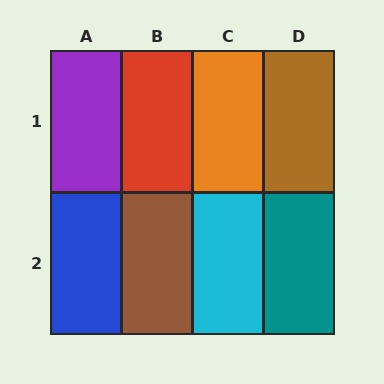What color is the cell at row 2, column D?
Teal.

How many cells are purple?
1 cell is purple.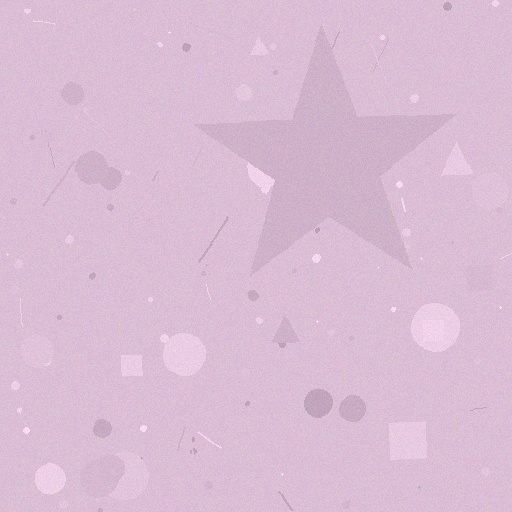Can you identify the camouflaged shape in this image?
The camouflaged shape is a star.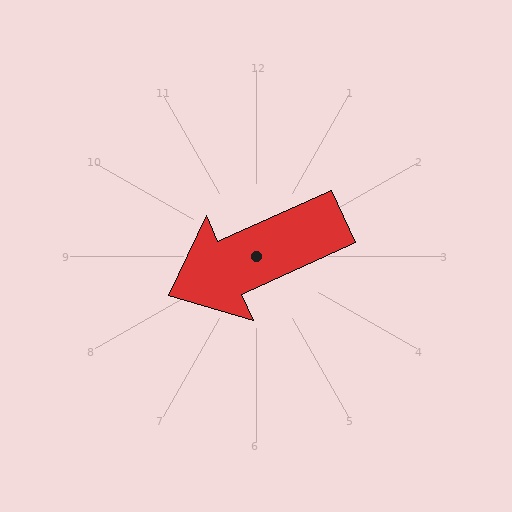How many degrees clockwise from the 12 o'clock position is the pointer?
Approximately 246 degrees.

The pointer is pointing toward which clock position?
Roughly 8 o'clock.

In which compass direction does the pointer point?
Southwest.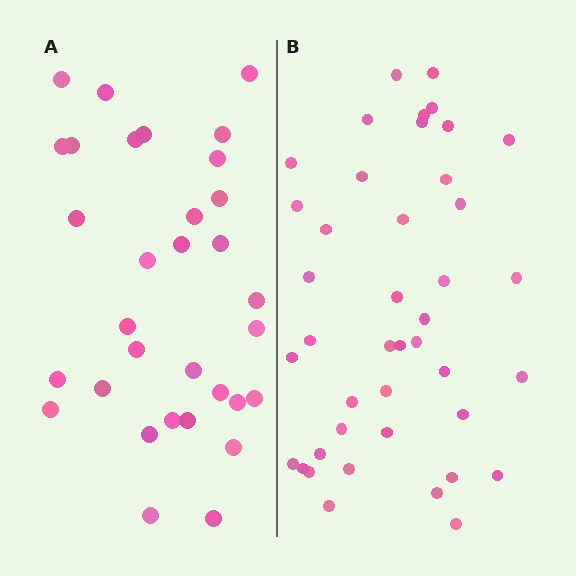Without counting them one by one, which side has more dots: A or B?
Region B (the right region) has more dots.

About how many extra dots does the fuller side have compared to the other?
Region B has roughly 10 or so more dots than region A.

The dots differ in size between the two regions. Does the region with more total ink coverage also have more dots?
No. Region A has more total ink coverage because its dots are larger, but region B actually contains more individual dots. Total area can be misleading — the number of items is what matters here.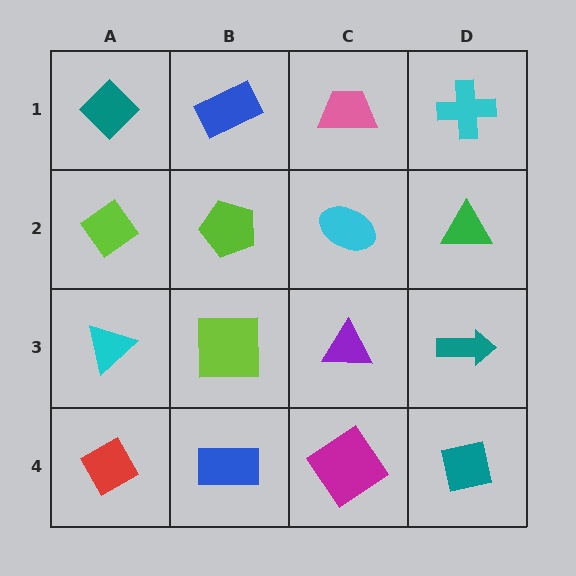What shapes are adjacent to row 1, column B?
A lime pentagon (row 2, column B), a teal diamond (row 1, column A), a pink trapezoid (row 1, column C).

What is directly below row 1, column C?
A cyan ellipse.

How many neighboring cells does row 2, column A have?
3.